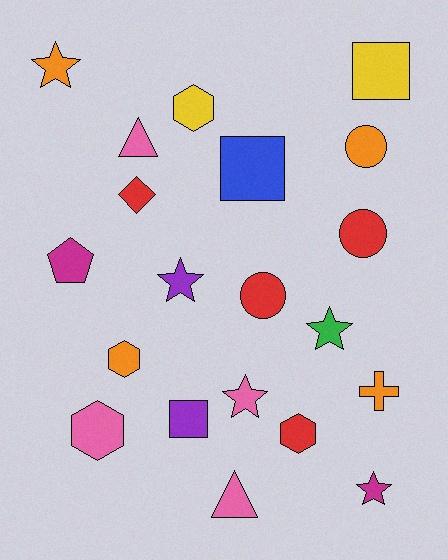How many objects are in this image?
There are 20 objects.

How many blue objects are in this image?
There is 1 blue object.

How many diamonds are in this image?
There is 1 diamond.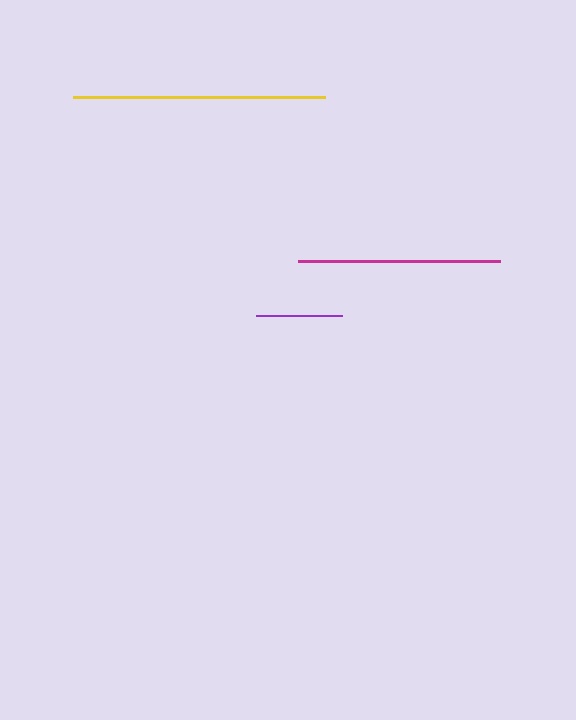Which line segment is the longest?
The yellow line is the longest at approximately 252 pixels.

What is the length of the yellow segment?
The yellow segment is approximately 252 pixels long.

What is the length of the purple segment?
The purple segment is approximately 86 pixels long.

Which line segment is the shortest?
The purple line is the shortest at approximately 86 pixels.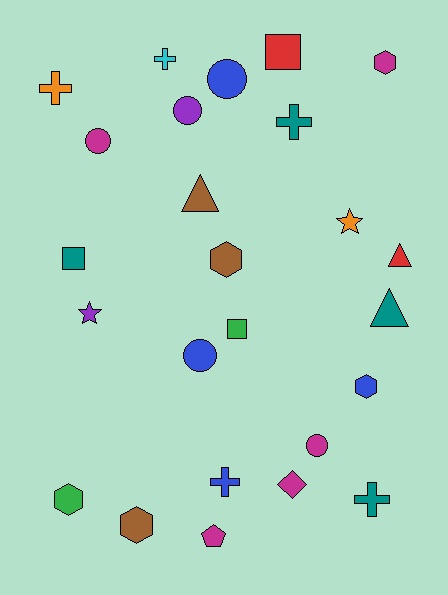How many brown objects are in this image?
There are 3 brown objects.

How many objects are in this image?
There are 25 objects.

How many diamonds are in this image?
There is 1 diamond.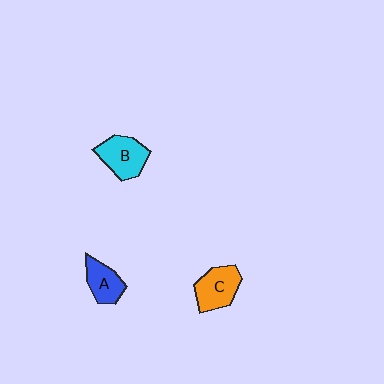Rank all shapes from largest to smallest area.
From largest to smallest: B (cyan), C (orange), A (blue).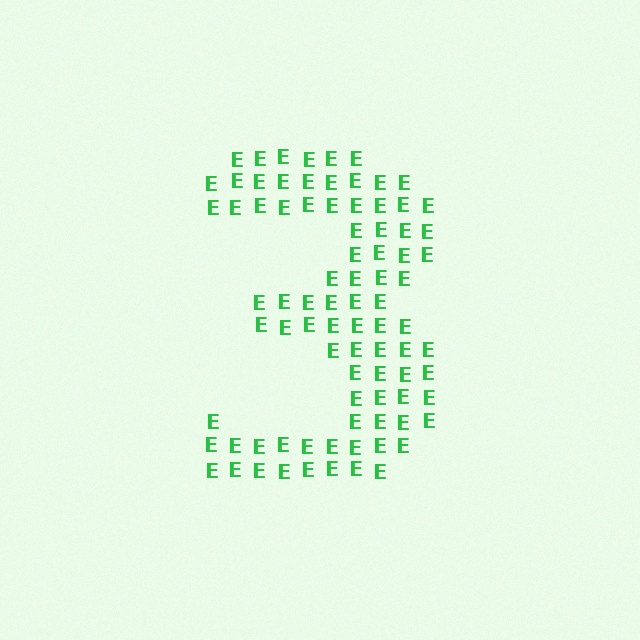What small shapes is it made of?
It is made of small letter E's.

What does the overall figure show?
The overall figure shows the digit 3.